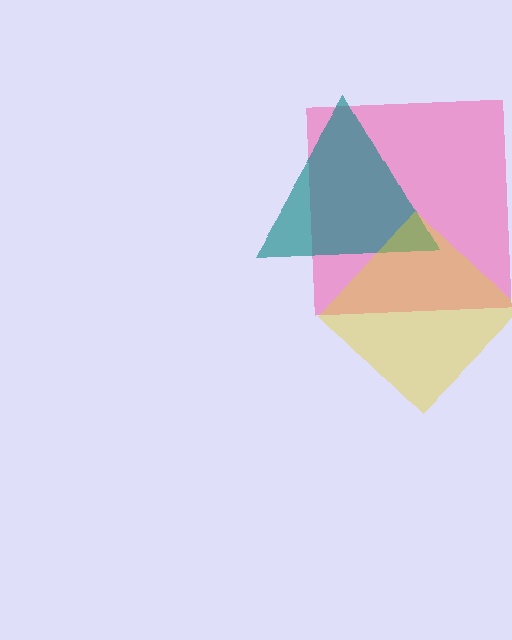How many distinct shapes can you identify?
There are 3 distinct shapes: a pink square, a teal triangle, a yellow diamond.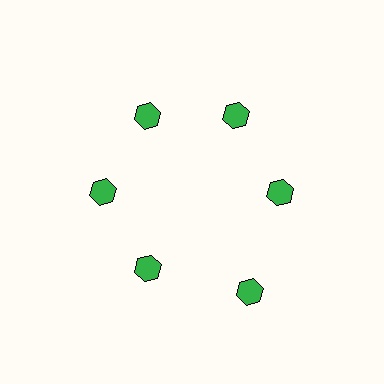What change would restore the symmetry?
The symmetry would be restored by moving it inward, back onto the ring so that all 6 hexagons sit at equal angles and equal distance from the center.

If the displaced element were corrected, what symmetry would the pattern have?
It would have 6-fold rotational symmetry — the pattern would map onto itself every 60 degrees.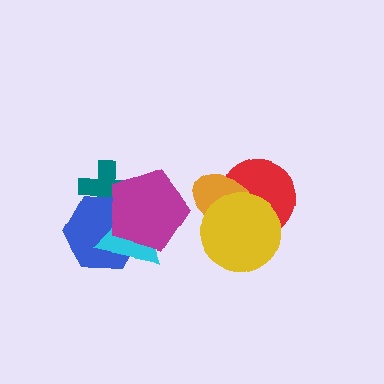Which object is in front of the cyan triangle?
The magenta pentagon is in front of the cyan triangle.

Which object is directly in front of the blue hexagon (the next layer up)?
The cyan triangle is directly in front of the blue hexagon.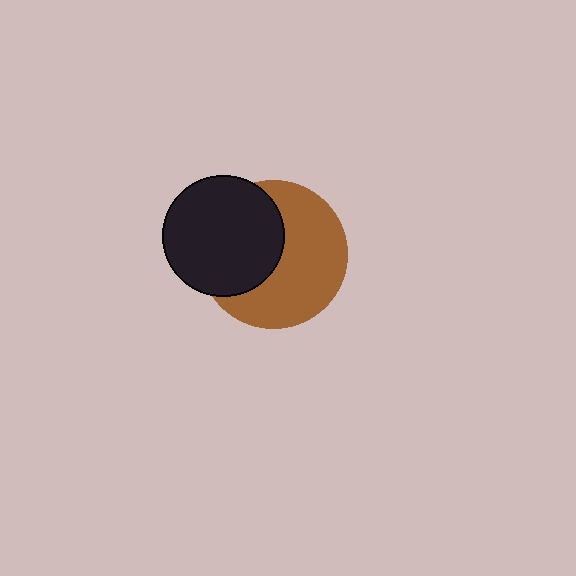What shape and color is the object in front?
The object in front is a black circle.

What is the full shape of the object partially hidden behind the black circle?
The partially hidden object is a brown circle.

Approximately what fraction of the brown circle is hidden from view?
Roughly 42% of the brown circle is hidden behind the black circle.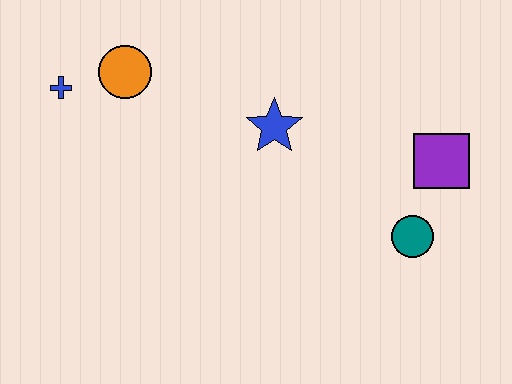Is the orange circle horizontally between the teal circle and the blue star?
No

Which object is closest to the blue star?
The orange circle is closest to the blue star.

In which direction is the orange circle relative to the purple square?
The orange circle is to the left of the purple square.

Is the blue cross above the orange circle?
No